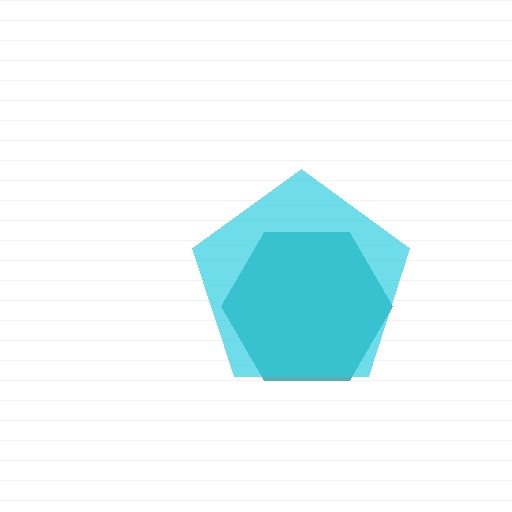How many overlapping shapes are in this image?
There are 2 overlapping shapes in the image.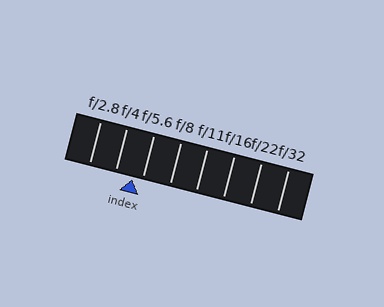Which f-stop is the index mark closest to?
The index mark is closest to f/5.6.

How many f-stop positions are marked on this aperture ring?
There are 8 f-stop positions marked.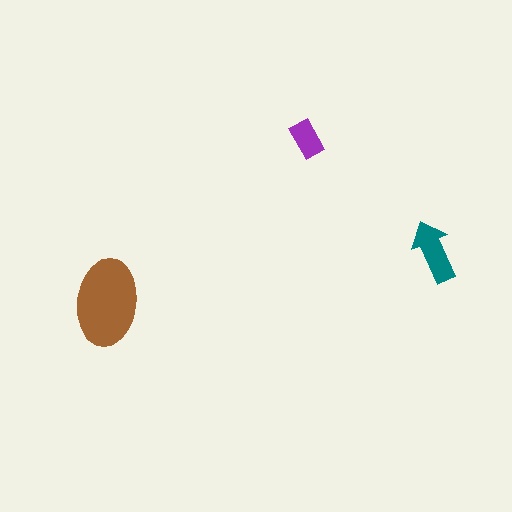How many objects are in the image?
There are 3 objects in the image.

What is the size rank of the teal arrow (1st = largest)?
2nd.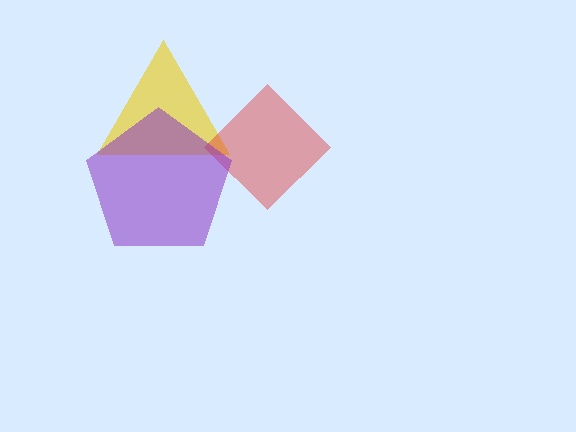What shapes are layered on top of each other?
The layered shapes are: a yellow triangle, a red diamond, a purple pentagon.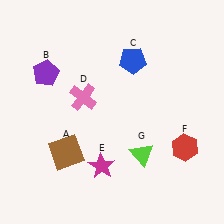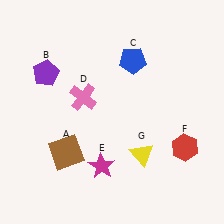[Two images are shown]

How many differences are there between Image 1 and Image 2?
There is 1 difference between the two images.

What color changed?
The triangle (G) changed from lime in Image 1 to yellow in Image 2.